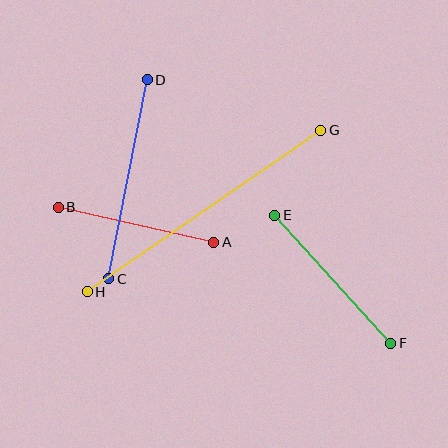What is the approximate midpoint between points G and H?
The midpoint is at approximately (204, 211) pixels.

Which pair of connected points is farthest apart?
Points G and H are farthest apart.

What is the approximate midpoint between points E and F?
The midpoint is at approximately (333, 279) pixels.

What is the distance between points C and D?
The distance is approximately 203 pixels.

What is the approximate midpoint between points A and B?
The midpoint is at approximately (136, 225) pixels.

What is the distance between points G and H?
The distance is approximately 284 pixels.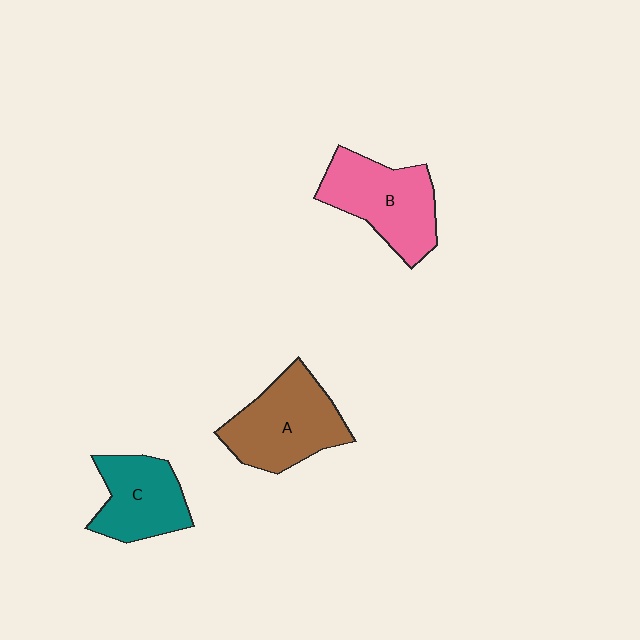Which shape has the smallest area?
Shape C (teal).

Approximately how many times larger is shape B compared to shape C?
Approximately 1.2 times.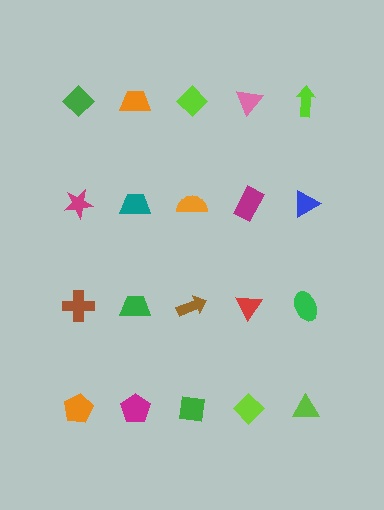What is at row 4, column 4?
A lime diamond.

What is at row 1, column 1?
A green diamond.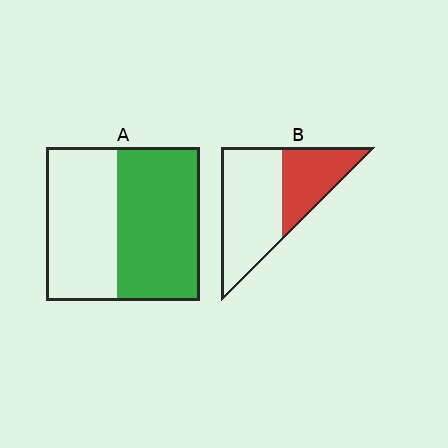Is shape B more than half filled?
No.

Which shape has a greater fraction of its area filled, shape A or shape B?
Shape A.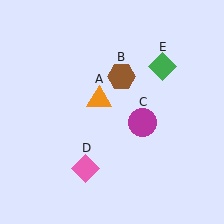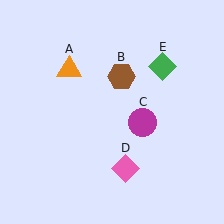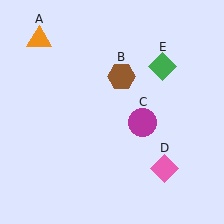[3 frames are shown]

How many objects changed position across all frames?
2 objects changed position: orange triangle (object A), pink diamond (object D).